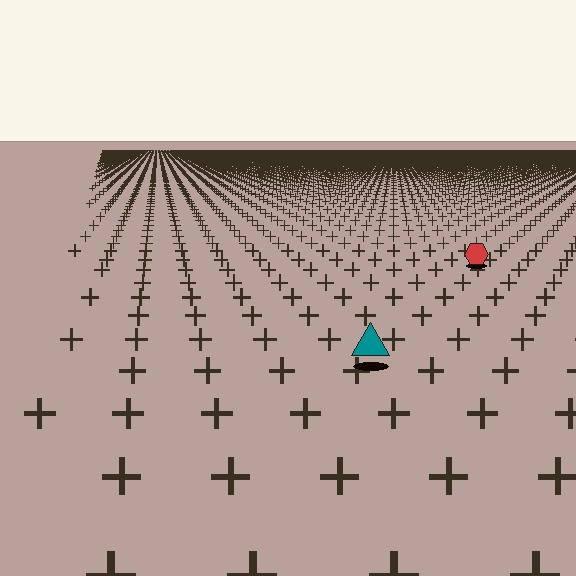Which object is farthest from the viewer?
The red hexagon is farthest from the viewer. It appears smaller and the ground texture around it is denser.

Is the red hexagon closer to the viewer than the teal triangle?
No. The teal triangle is closer — you can tell from the texture gradient: the ground texture is coarser near it.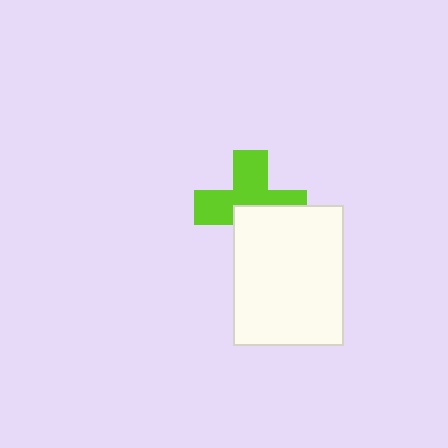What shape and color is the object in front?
The object in front is a white rectangle.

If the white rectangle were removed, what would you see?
You would see the complete lime cross.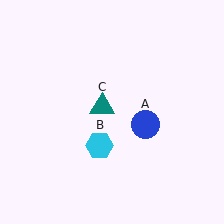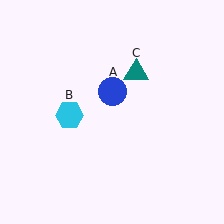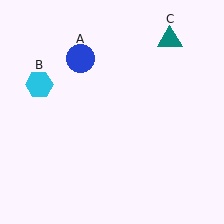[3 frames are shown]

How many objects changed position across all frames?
3 objects changed position: blue circle (object A), cyan hexagon (object B), teal triangle (object C).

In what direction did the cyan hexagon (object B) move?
The cyan hexagon (object B) moved up and to the left.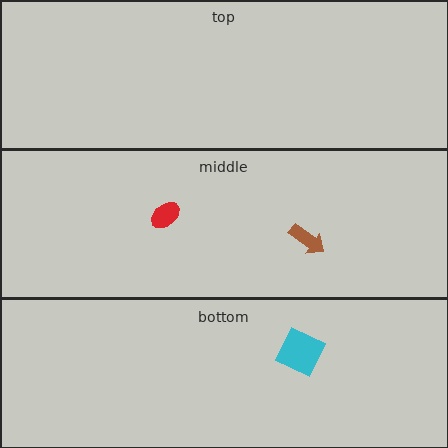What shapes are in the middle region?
The red ellipse, the brown arrow.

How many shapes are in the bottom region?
1.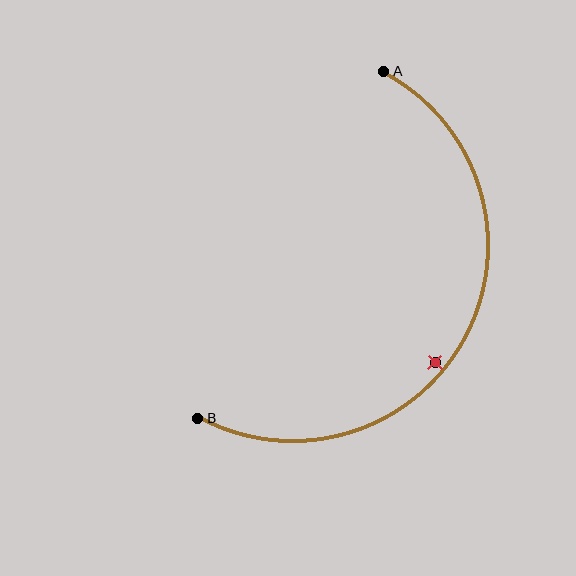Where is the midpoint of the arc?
The arc midpoint is the point on the curve farthest from the straight line joining A and B. It sits to the right of that line.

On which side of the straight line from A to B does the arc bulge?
The arc bulges to the right of the straight line connecting A and B.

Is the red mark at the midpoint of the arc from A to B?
No — the red mark does not lie on the arc at all. It sits slightly inside the curve.